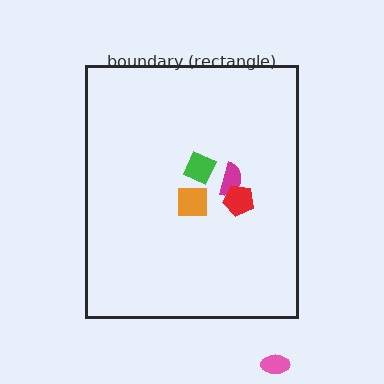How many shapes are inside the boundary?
4 inside, 1 outside.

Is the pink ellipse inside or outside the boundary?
Outside.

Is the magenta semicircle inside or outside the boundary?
Inside.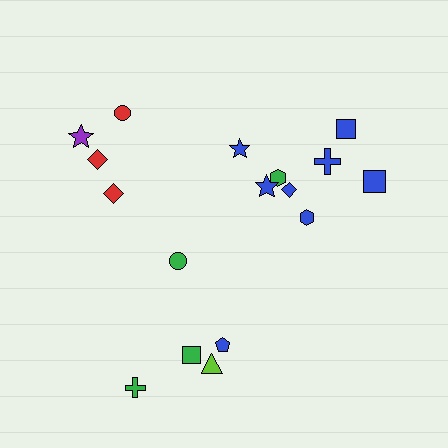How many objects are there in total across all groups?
There are 17 objects.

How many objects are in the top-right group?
There are 8 objects.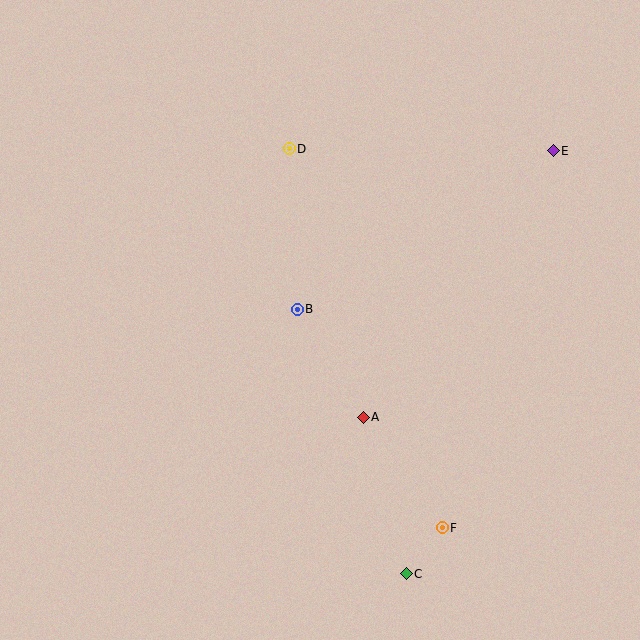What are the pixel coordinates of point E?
Point E is at (553, 151).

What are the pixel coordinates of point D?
Point D is at (289, 149).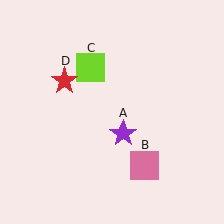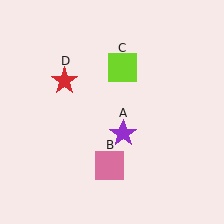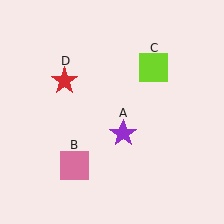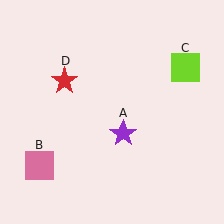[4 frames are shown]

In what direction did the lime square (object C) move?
The lime square (object C) moved right.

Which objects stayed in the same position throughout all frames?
Purple star (object A) and red star (object D) remained stationary.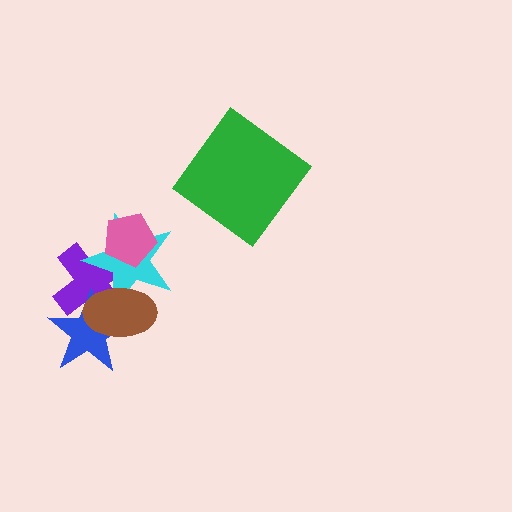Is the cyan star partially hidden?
Yes, it is partially covered by another shape.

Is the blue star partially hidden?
Yes, it is partially covered by another shape.